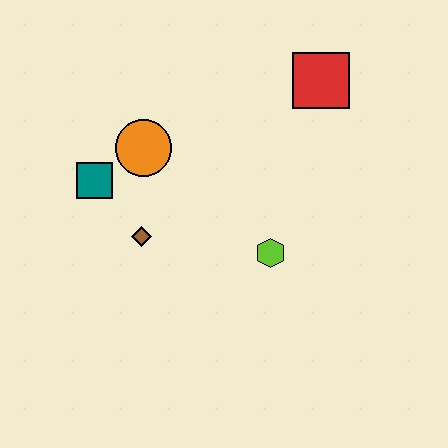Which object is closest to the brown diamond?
The teal square is closest to the brown diamond.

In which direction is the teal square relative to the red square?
The teal square is to the left of the red square.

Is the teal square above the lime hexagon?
Yes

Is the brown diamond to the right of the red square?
No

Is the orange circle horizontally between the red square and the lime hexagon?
No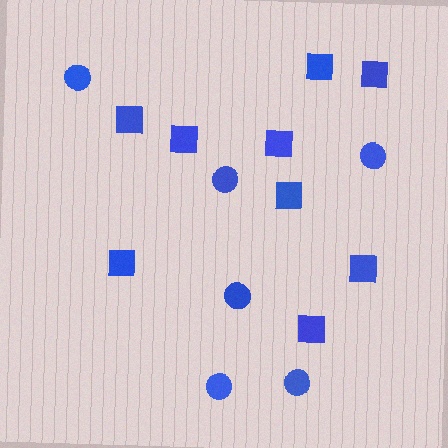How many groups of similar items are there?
There are 2 groups: one group of circles (6) and one group of squares (9).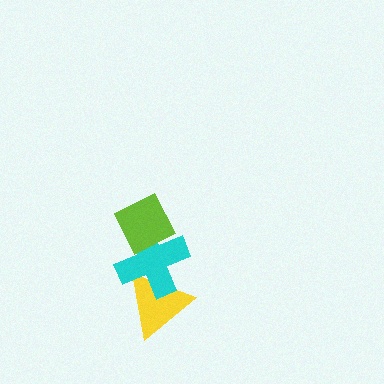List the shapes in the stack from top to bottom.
From top to bottom: the lime diamond, the cyan cross, the yellow triangle.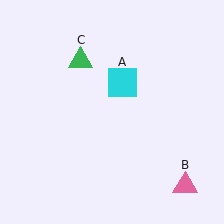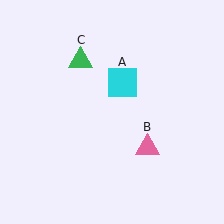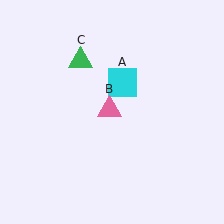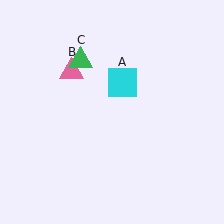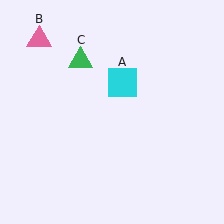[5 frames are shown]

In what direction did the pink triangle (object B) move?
The pink triangle (object B) moved up and to the left.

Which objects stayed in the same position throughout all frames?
Cyan square (object A) and green triangle (object C) remained stationary.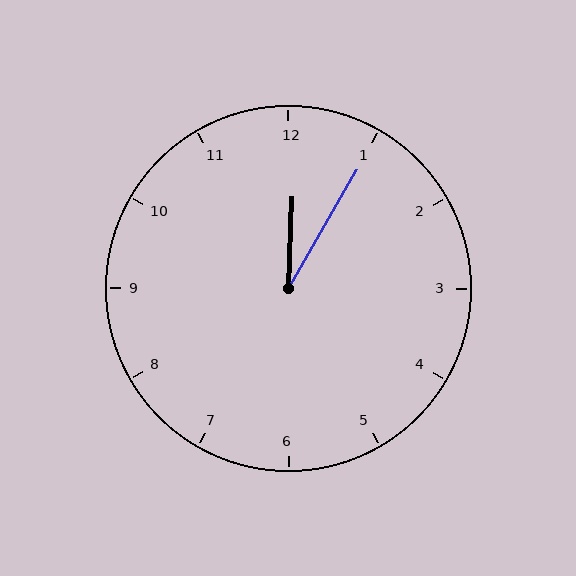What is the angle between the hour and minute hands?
Approximately 28 degrees.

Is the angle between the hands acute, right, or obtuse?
It is acute.